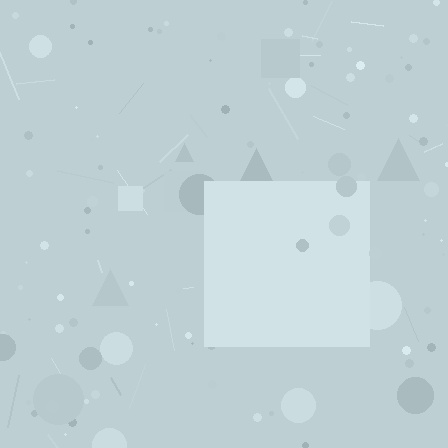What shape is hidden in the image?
A square is hidden in the image.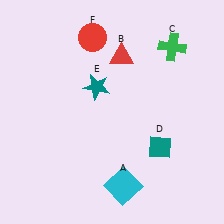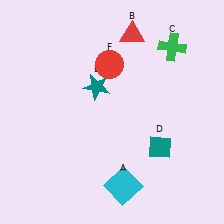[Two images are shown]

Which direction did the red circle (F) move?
The red circle (F) moved down.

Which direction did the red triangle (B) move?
The red triangle (B) moved up.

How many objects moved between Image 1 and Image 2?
2 objects moved between the two images.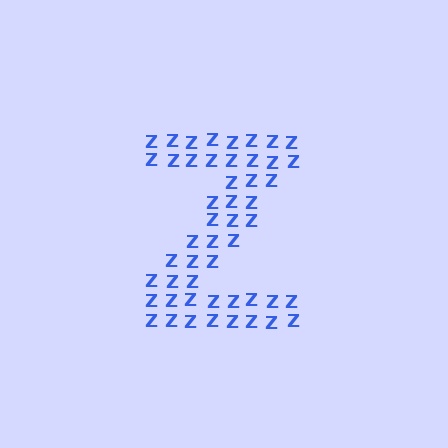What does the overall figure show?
The overall figure shows the letter Z.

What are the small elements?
The small elements are letter Z's.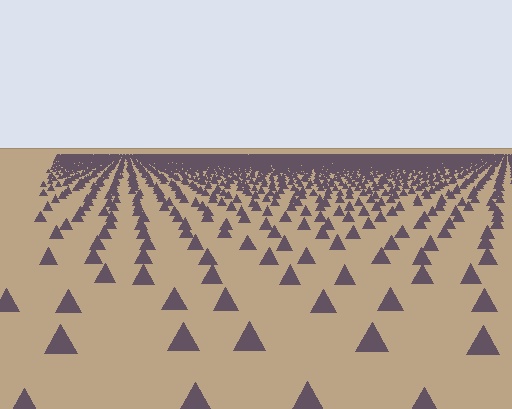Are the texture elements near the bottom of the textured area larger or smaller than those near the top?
Larger. Near the bottom, elements are closer to the viewer and appear at a bigger on-screen size.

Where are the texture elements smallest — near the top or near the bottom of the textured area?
Near the top.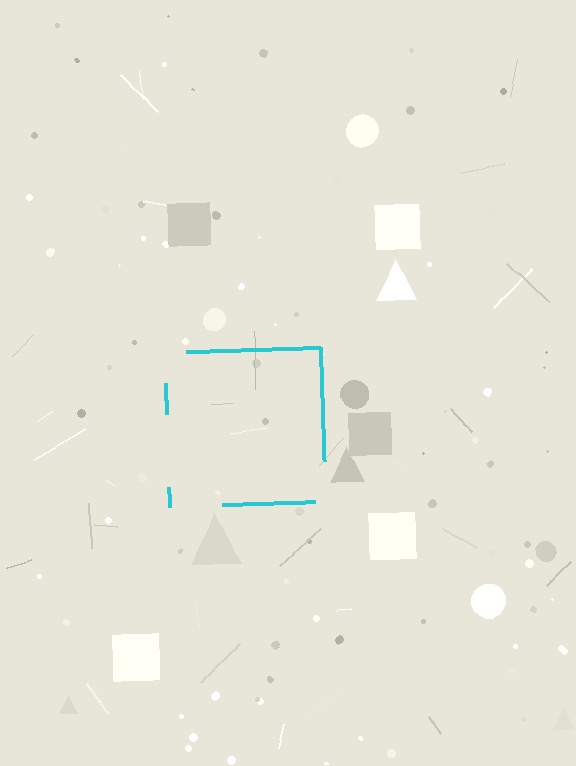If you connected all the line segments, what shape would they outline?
They would outline a square.